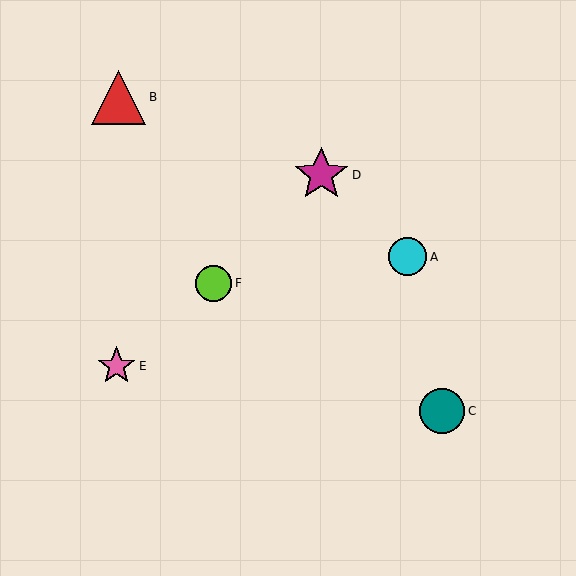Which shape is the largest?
The magenta star (labeled D) is the largest.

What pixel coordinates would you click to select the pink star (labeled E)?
Click at (117, 366) to select the pink star E.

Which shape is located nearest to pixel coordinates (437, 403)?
The teal circle (labeled C) at (442, 411) is nearest to that location.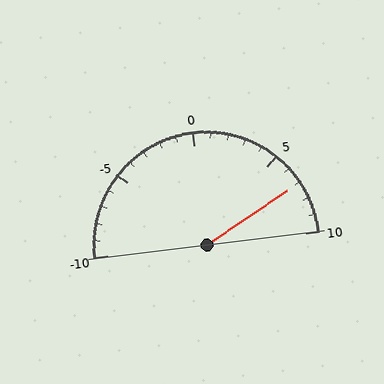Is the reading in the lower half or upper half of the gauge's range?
The reading is in the upper half of the range (-10 to 10).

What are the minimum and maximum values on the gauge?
The gauge ranges from -10 to 10.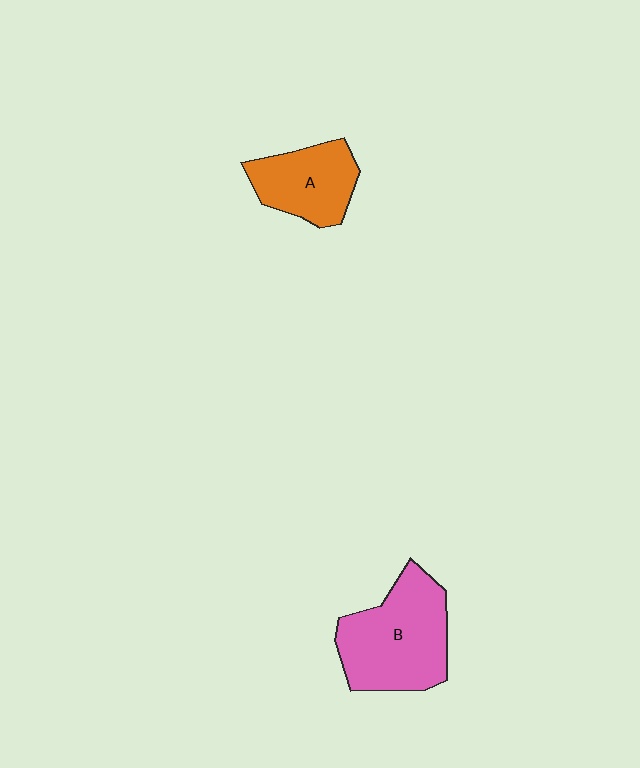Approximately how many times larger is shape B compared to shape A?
Approximately 1.5 times.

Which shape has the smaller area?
Shape A (orange).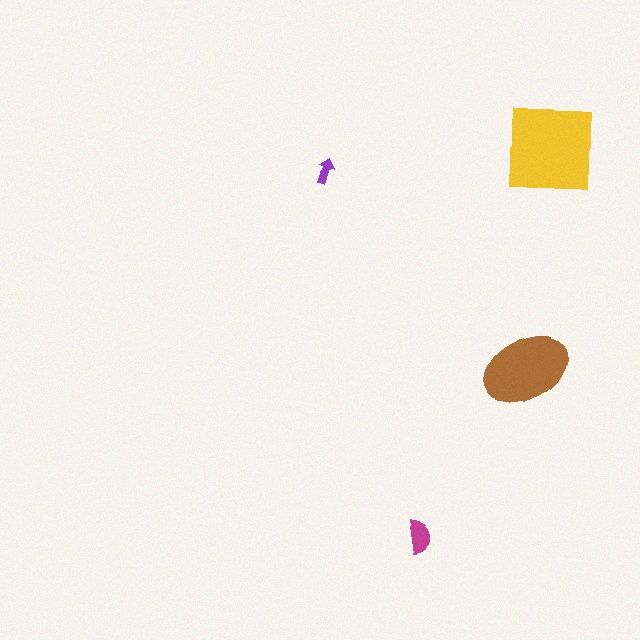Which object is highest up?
The yellow square is topmost.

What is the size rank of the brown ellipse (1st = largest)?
2nd.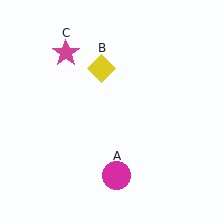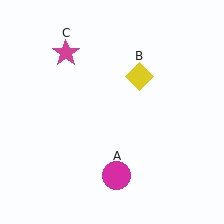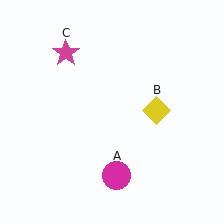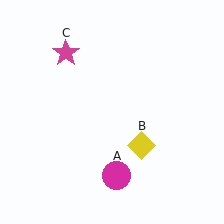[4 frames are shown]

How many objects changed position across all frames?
1 object changed position: yellow diamond (object B).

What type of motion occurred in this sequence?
The yellow diamond (object B) rotated clockwise around the center of the scene.